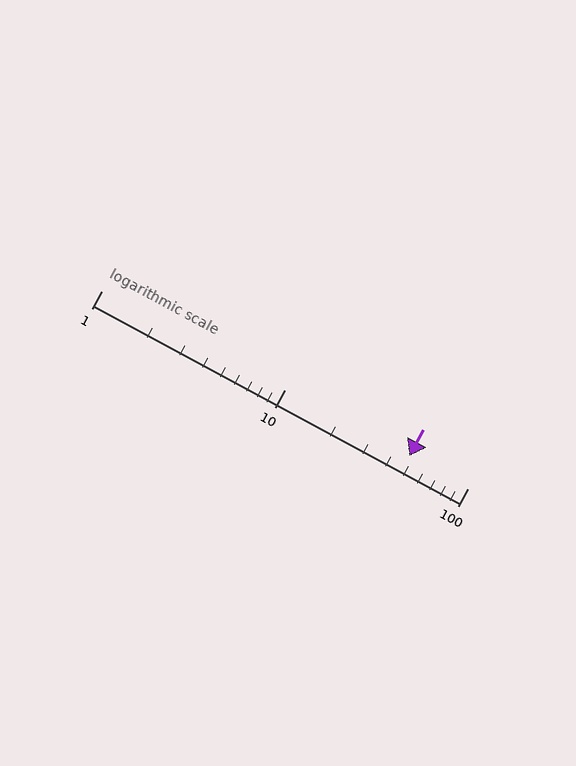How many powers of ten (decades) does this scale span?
The scale spans 2 decades, from 1 to 100.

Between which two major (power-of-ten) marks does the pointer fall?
The pointer is between 10 and 100.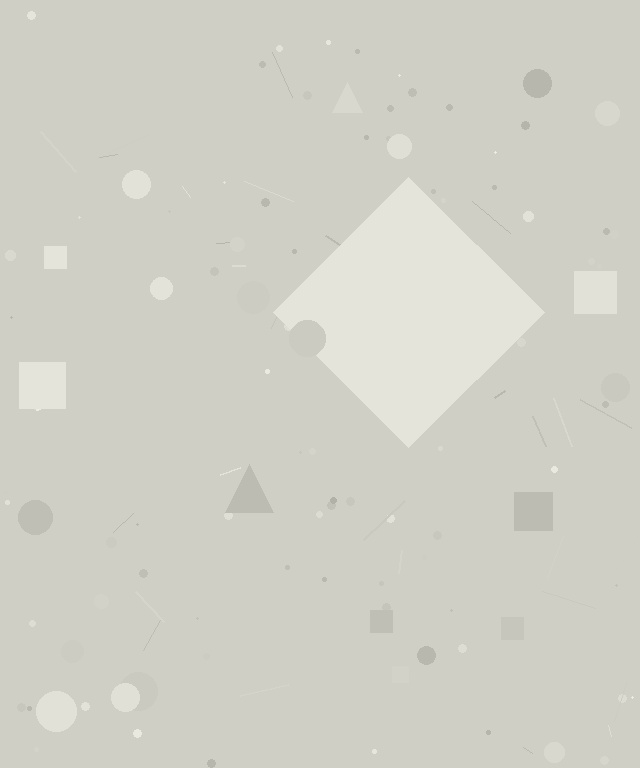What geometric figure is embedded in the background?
A diamond is embedded in the background.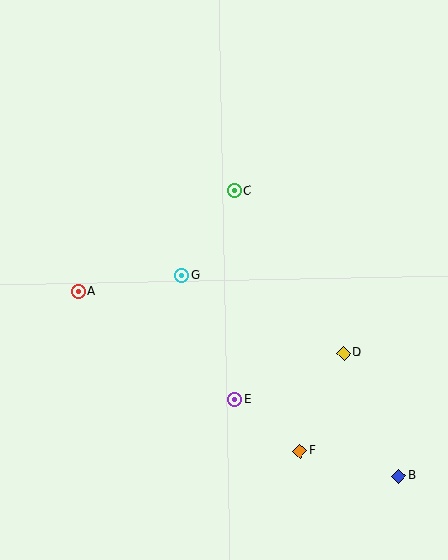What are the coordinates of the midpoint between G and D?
The midpoint between G and D is at (263, 314).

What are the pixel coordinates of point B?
Point B is at (399, 476).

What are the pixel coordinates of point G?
Point G is at (182, 275).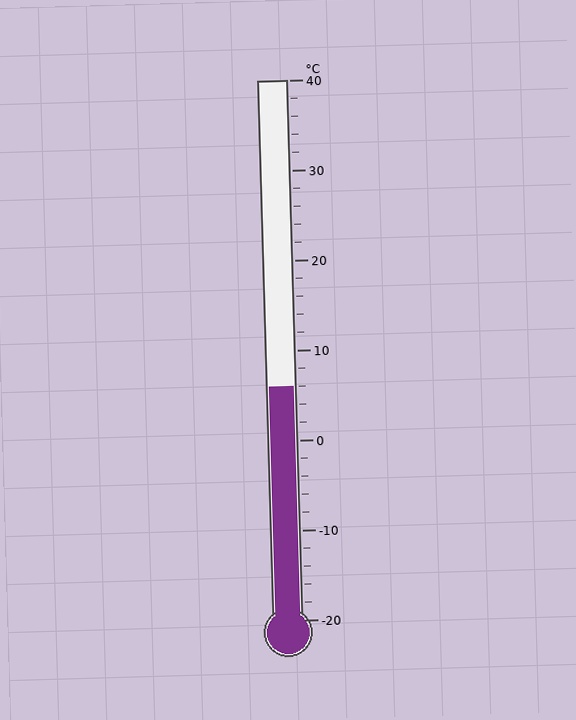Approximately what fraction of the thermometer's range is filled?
The thermometer is filled to approximately 45% of its range.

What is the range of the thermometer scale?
The thermometer scale ranges from -20°C to 40°C.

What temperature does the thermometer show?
The thermometer shows approximately 6°C.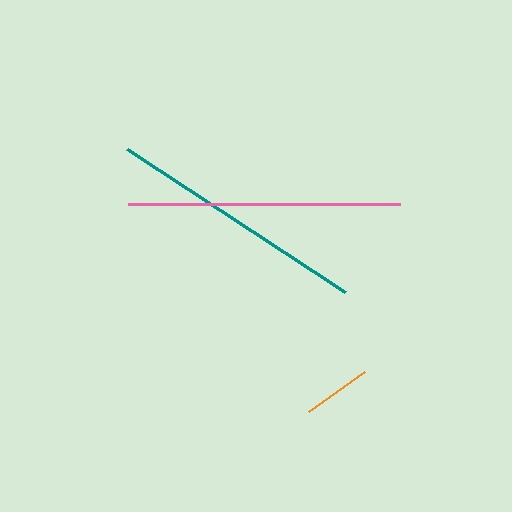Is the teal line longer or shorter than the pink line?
The pink line is longer than the teal line.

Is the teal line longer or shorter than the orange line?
The teal line is longer than the orange line.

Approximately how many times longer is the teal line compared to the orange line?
The teal line is approximately 3.8 times the length of the orange line.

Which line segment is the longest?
The pink line is the longest at approximately 273 pixels.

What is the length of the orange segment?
The orange segment is approximately 69 pixels long.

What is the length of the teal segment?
The teal segment is approximately 261 pixels long.